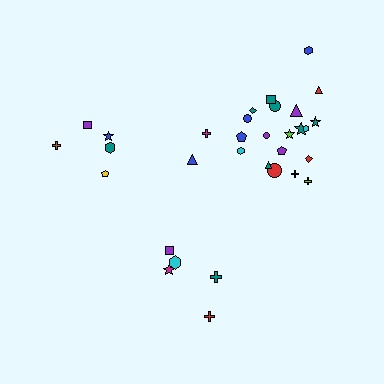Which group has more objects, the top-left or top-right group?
The top-right group.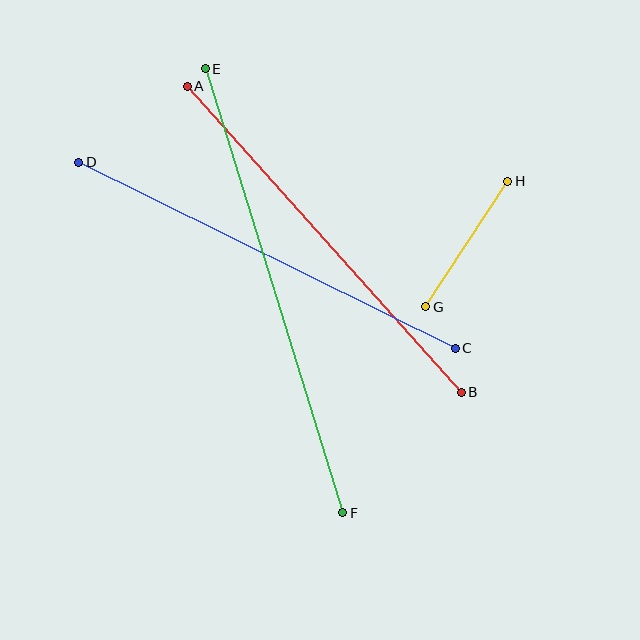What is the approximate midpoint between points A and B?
The midpoint is at approximately (324, 239) pixels.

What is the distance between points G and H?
The distance is approximately 149 pixels.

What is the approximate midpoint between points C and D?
The midpoint is at approximately (267, 255) pixels.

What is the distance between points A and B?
The distance is approximately 411 pixels.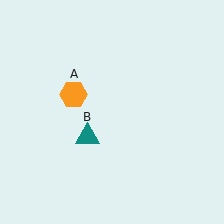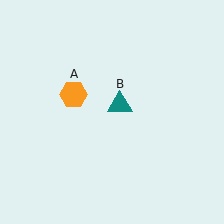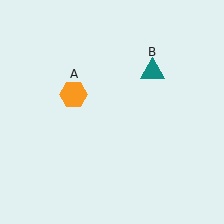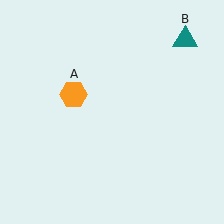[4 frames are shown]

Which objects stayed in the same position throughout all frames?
Orange hexagon (object A) remained stationary.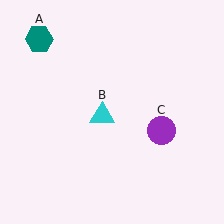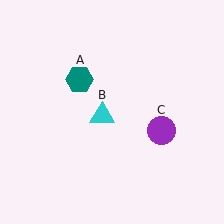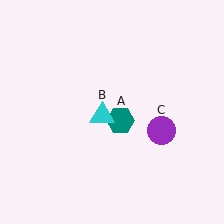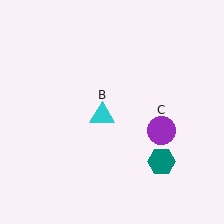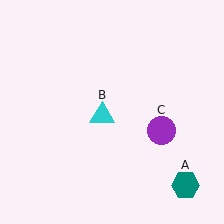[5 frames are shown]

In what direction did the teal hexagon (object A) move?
The teal hexagon (object A) moved down and to the right.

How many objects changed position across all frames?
1 object changed position: teal hexagon (object A).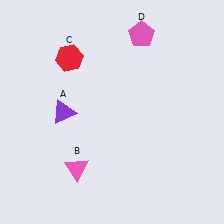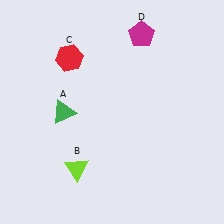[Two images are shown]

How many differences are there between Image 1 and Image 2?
There are 3 differences between the two images.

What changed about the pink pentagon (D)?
In Image 1, D is pink. In Image 2, it changed to magenta.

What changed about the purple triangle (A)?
In Image 1, A is purple. In Image 2, it changed to green.